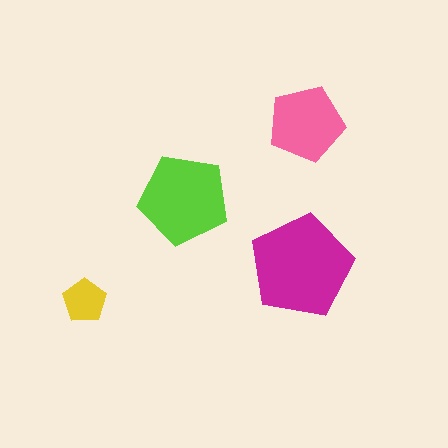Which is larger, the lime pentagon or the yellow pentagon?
The lime one.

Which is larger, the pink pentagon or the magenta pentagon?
The magenta one.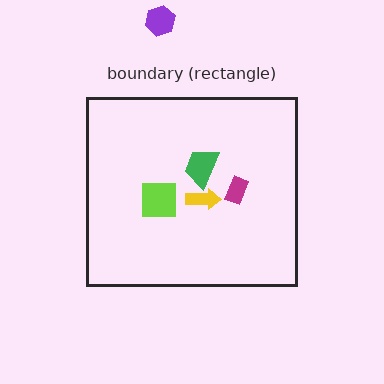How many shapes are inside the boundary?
4 inside, 1 outside.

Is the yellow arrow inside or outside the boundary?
Inside.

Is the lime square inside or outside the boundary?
Inside.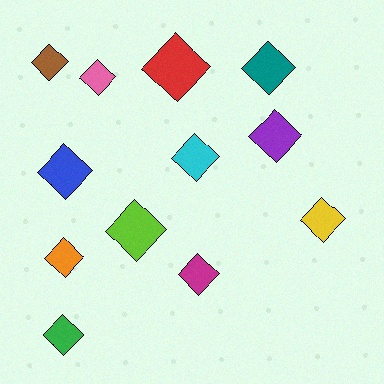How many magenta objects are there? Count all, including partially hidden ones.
There is 1 magenta object.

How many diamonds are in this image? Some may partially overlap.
There are 12 diamonds.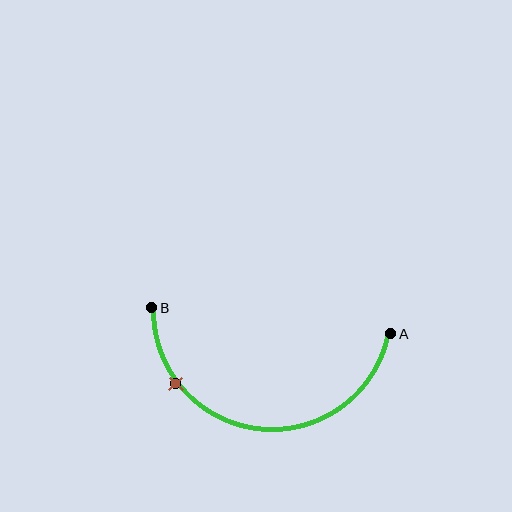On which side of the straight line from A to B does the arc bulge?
The arc bulges below the straight line connecting A and B.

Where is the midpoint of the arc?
The arc midpoint is the point on the curve farthest from the straight line joining A and B. It sits below that line.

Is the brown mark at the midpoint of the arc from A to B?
No. The brown mark lies on the arc but is closer to endpoint B. The arc midpoint would be at the point on the curve equidistant along the arc from both A and B.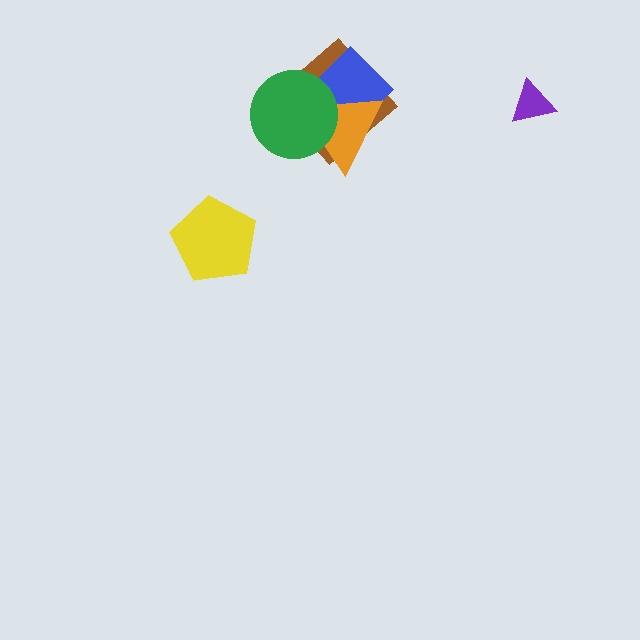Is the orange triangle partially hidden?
Yes, it is partially covered by another shape.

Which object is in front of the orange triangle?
The green circle is in front of the orange triangle.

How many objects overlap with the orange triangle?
3 objects overlap with the orange triangle.